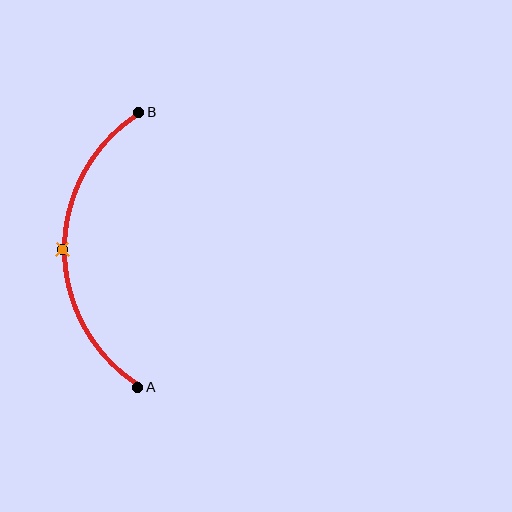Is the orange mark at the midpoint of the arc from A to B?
Yes. The orange mark lies on the arc at equal arc-length from both A and B — it is the arc midpoint.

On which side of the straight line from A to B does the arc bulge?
The arc bulges to the left of the straight line connecting A and B.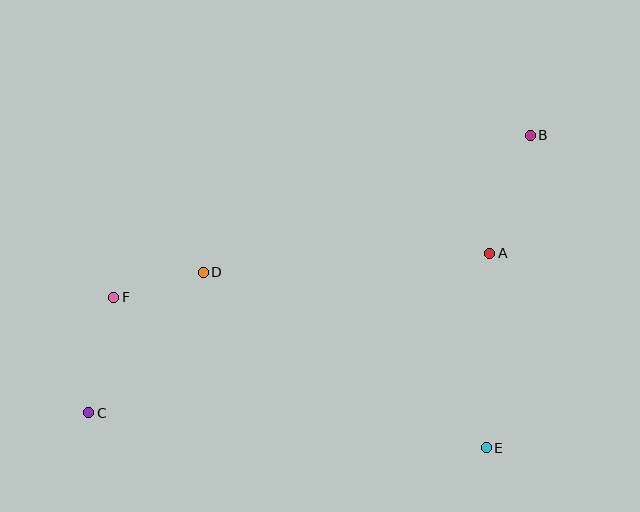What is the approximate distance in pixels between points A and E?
The distance between A and E is approximately 194 pixels.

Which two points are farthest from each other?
Points B and C are farthest from each other.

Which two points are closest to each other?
Points D and F are closest to each other.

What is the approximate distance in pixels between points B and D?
The distance between B and D is approximately 354 pixels.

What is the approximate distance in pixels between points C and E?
The distance between C and E is approximately 399 pixels.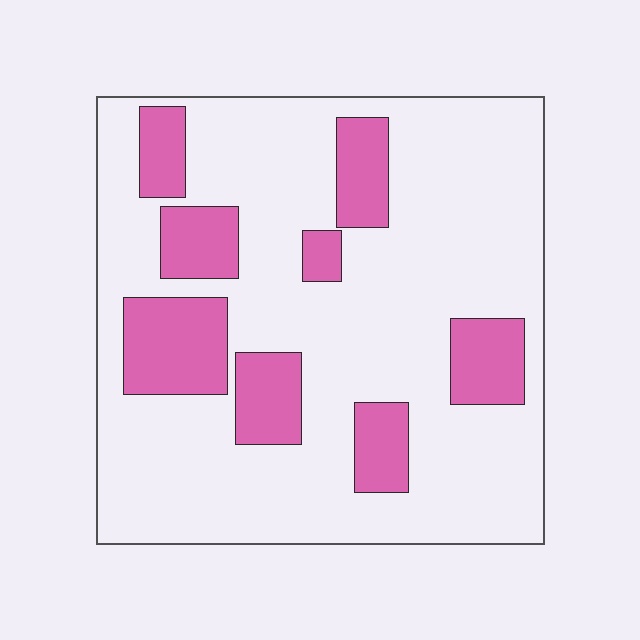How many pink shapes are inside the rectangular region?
8.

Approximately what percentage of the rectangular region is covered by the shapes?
Approximately 25%.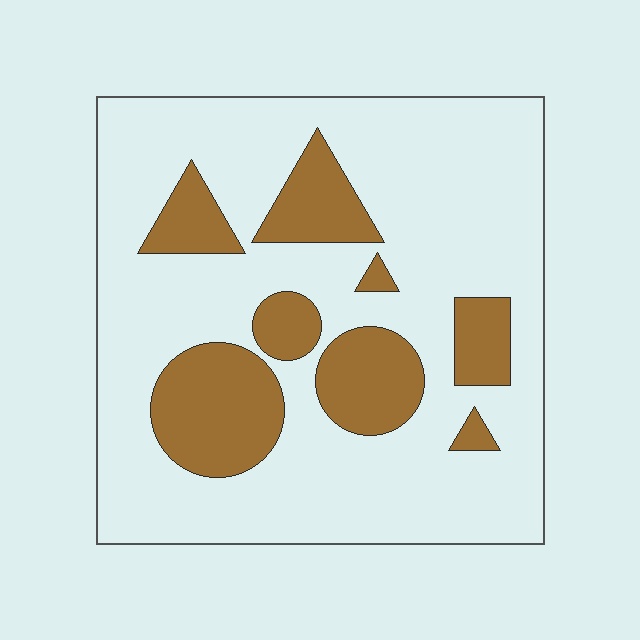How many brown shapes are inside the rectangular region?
8.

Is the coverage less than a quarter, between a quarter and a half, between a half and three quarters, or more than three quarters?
Less than a quarter.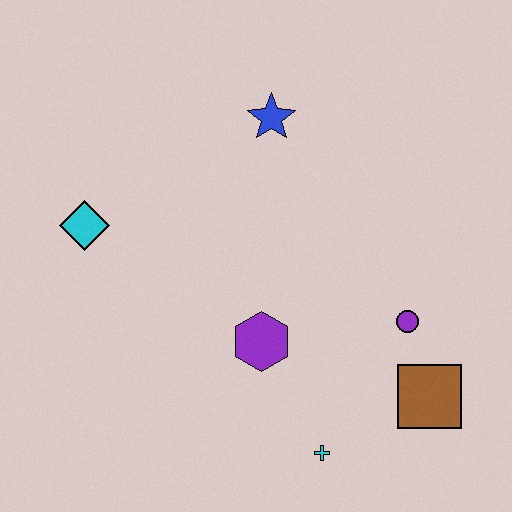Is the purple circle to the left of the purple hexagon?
No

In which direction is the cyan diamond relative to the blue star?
The cyan diamond is to the left of the blue star.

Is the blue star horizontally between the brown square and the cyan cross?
No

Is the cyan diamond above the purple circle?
Yes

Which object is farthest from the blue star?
The cyan cross is farthest from the blue star.